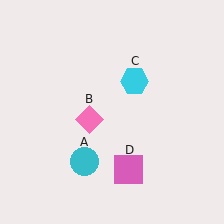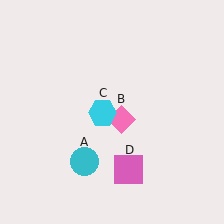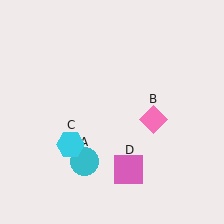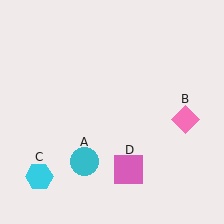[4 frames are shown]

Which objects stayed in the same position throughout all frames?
Cyan circle (object A) and pink square (object D) remained stationary.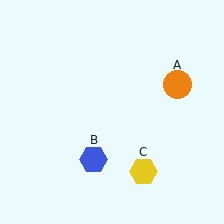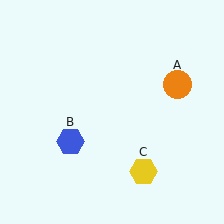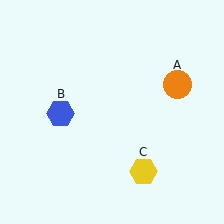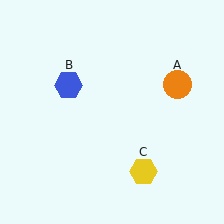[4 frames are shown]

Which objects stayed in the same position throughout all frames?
Orange circle (object A) and yellow hexagon (object C) remained stationary.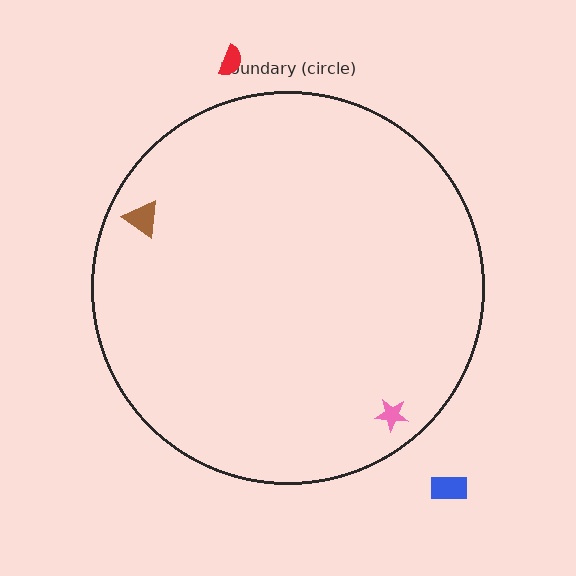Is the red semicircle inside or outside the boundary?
Outside.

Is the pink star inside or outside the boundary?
Inside.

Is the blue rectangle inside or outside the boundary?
Outside.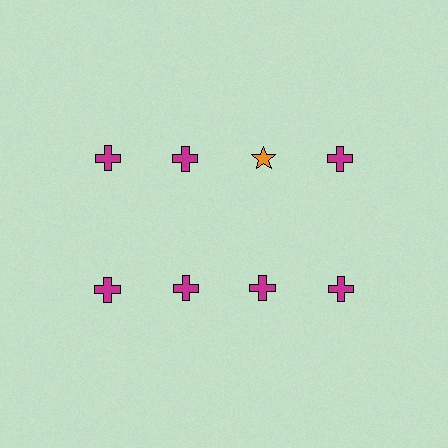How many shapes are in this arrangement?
There are 8 shapes arranged in a grid pattern.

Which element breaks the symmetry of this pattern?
The orange star in the top row, center column breaks the symmetry. All other shapes are magenta crosses.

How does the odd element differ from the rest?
It differs in both color (orange instead of magenta) and shape (star instead of cross).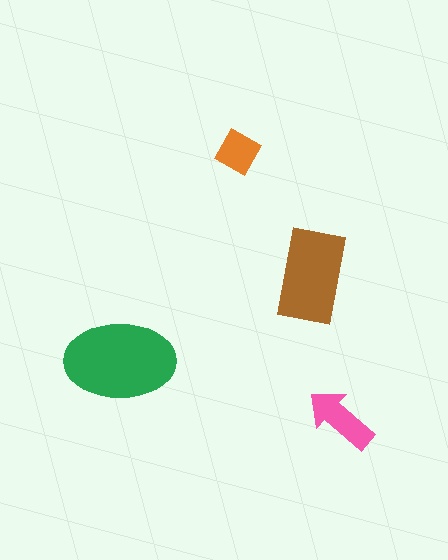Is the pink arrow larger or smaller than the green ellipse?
Smaller.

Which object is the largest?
The green ellipse.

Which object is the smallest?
The orange square.